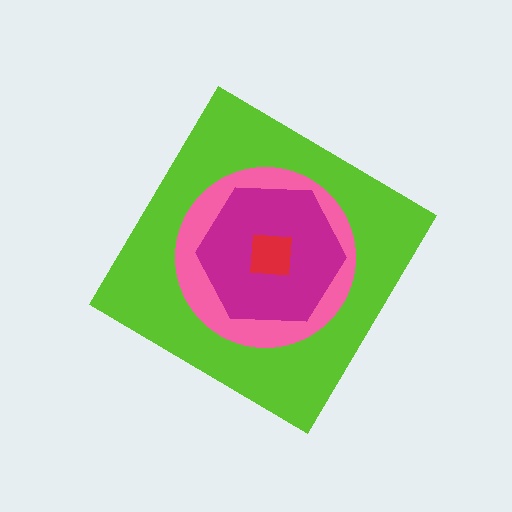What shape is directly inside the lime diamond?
The pink circle.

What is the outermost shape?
The lime diamond.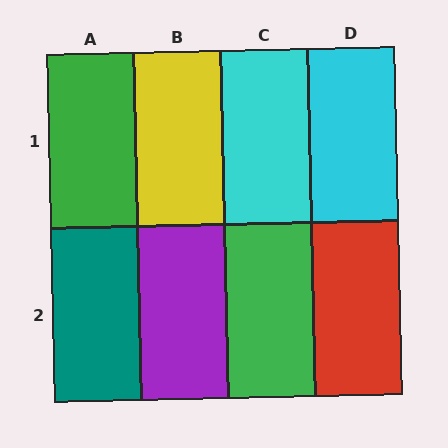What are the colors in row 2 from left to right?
Teal, purple, green, red.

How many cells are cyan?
2 cells are cyan.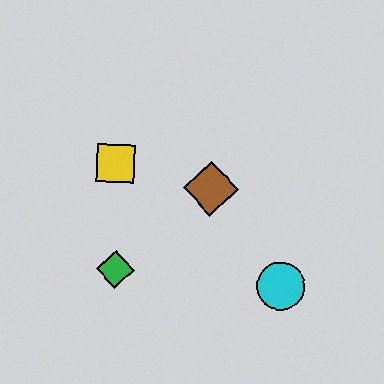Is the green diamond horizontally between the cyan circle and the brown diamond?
No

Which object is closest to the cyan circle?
The brown diamond is closest to the cyan circle.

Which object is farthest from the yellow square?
The cyan circle is farthest from the yellow square.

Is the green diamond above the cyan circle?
Yes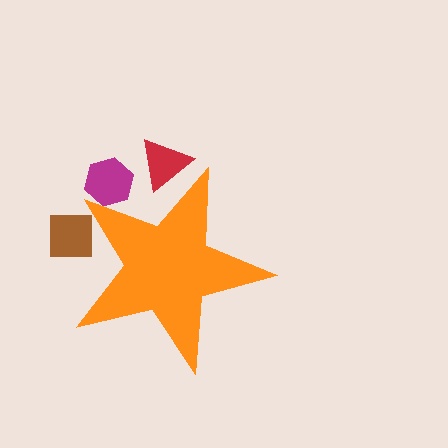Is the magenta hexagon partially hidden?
Yes, the magenta hexagon is partially hidden behind the orange star.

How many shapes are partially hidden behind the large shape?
3 shapes are partially hidden.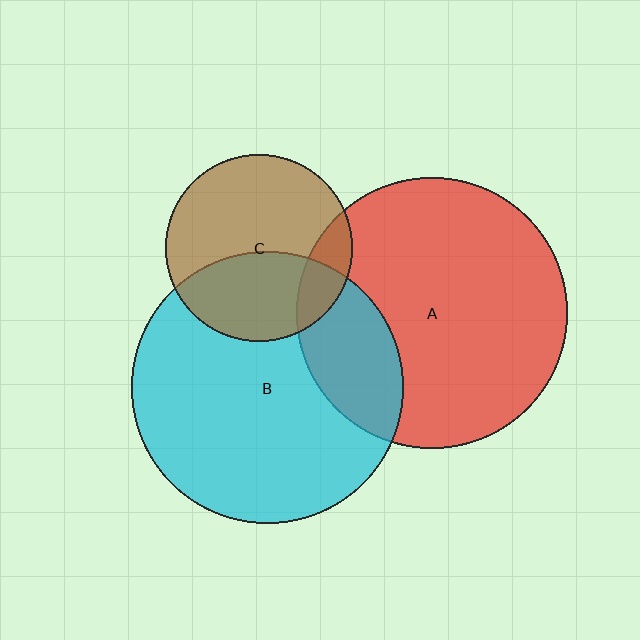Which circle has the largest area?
Circle B (cyan).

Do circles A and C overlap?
Yes.